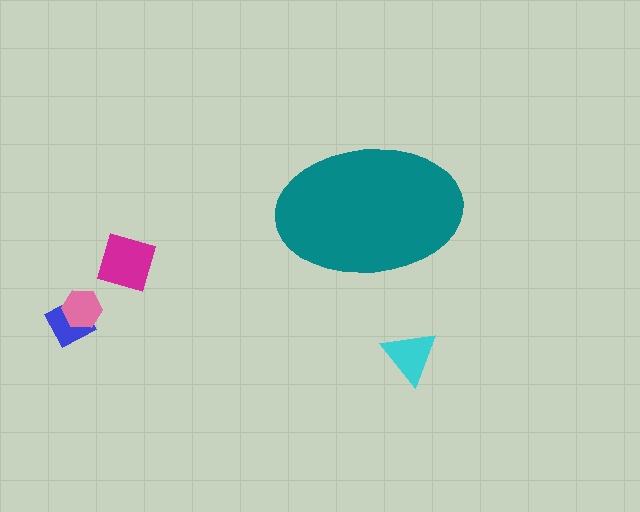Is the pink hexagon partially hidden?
No, the pink hexagon is fully visible.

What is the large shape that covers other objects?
A teal ellipse.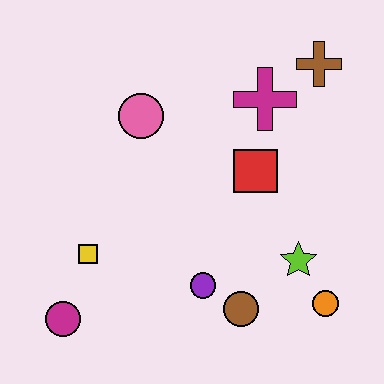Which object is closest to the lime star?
The orange circle is closest to the lime star.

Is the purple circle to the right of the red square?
No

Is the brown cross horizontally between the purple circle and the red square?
No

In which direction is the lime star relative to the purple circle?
The lime star is to the right of the purple circle.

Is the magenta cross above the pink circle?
Yes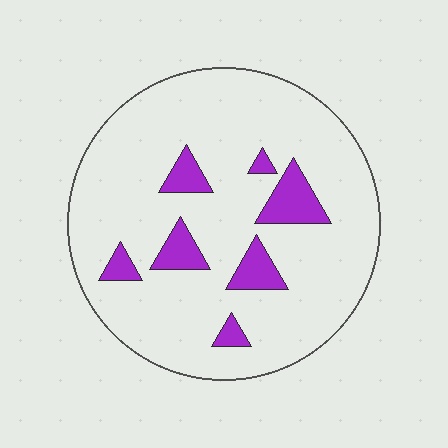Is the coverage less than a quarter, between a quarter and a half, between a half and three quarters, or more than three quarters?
Less than a quarter.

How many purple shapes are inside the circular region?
7.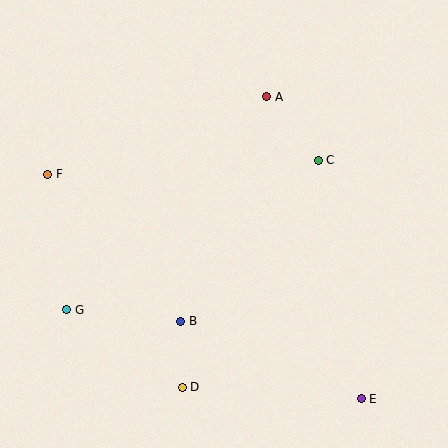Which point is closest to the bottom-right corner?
Point E is closest to the bottom-right corner.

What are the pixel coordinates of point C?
Point C is at (318, 160).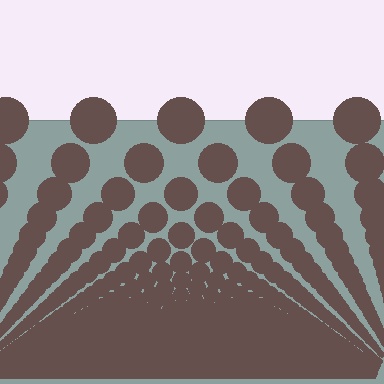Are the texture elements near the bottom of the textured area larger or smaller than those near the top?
Smaller. The gradient is inverted — elements near the bottom are smaller and denser.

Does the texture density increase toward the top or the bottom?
Density increases toward the bottom.